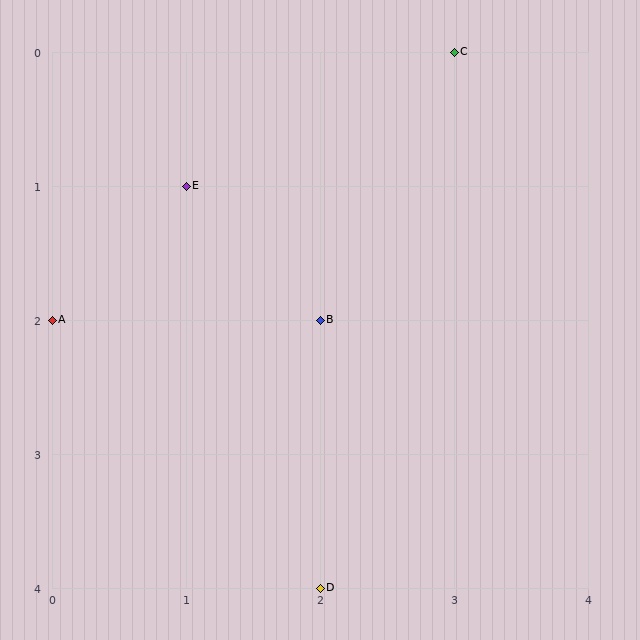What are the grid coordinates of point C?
Point C is at grid coordinates (3, 0).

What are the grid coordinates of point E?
Point E is at grid coordinates (1, 1).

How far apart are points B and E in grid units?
Points B and E are 1 column and 1 row apart (about 1.4 grid units diagonally).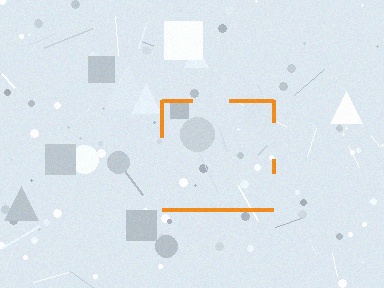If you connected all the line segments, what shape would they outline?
They would outline a square.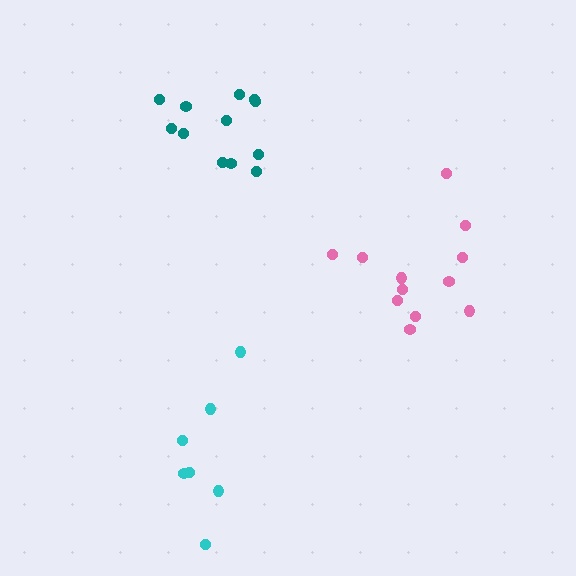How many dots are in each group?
Group 1: 12 dots, Group 2: 12 dots, Group 3: 7 dots (31 total).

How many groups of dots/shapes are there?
There are 3 groups.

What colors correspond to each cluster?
The clusters are colored: pink, teal, cyan.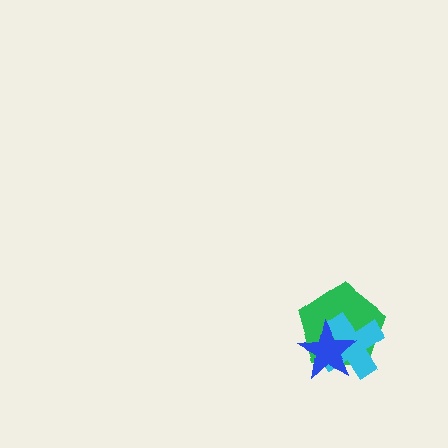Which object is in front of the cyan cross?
The blue star is in front of the cyan cross.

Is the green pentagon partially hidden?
Yes, it is partially covered by another shape.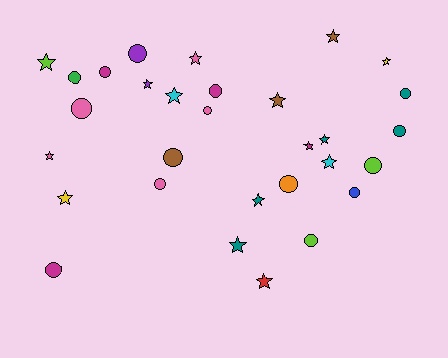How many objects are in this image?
There are 30 objects.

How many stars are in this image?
There are 15 stars.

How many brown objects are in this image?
There are 3 brown objects.